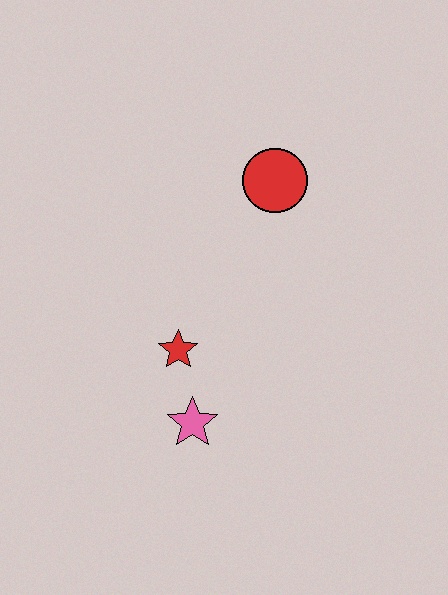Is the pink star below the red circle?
Yes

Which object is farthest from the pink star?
The red circle is farthest from the pink star.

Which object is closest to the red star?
The pink star is closest to the red star.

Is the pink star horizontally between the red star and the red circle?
Yes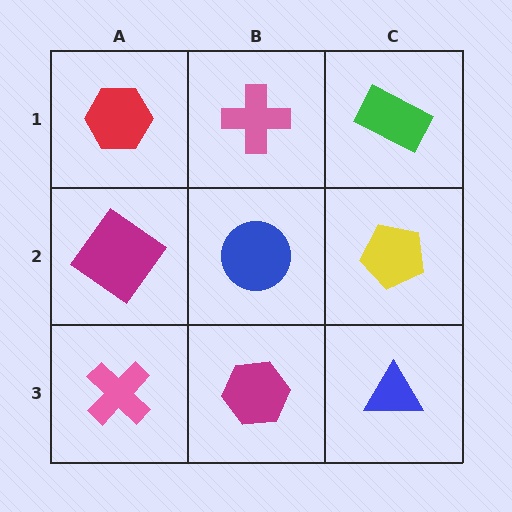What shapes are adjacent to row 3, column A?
A magenta diamond (row 2, column A), a magenta hexagon (row 3, column B).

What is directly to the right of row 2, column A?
A blue circle.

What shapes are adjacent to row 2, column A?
A red hexagon (row 1, column A), a pink cross (row 3, column A), a blue circle (row 2, column B).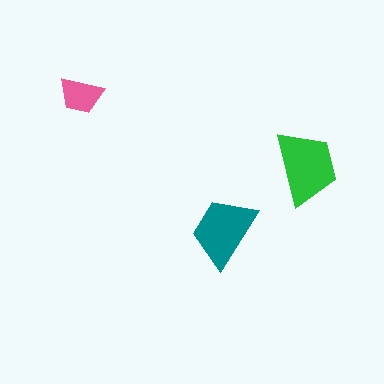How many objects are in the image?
There are 3 objects in the image.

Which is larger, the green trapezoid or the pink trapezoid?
The green one.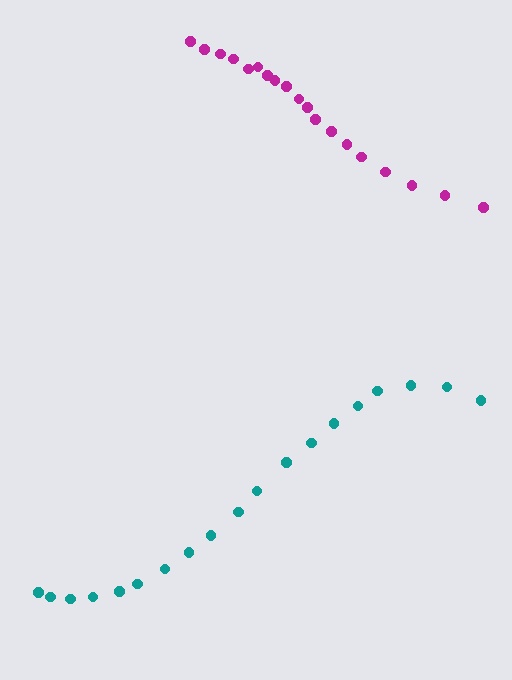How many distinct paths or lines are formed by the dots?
There are 2 distinct paths.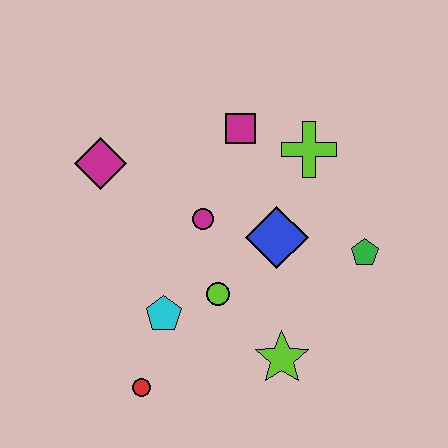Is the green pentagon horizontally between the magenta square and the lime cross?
No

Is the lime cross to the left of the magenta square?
No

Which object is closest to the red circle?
The cyan pentagon is closest to the red circle.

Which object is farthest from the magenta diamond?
The green pentagon is farthest from the magenta diamond.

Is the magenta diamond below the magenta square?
Yes